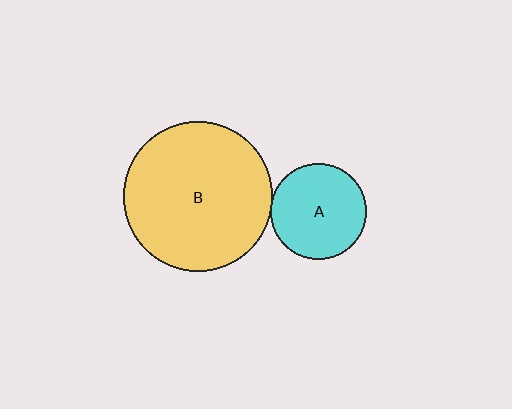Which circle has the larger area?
Circle B (yellow).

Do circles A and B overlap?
Yes.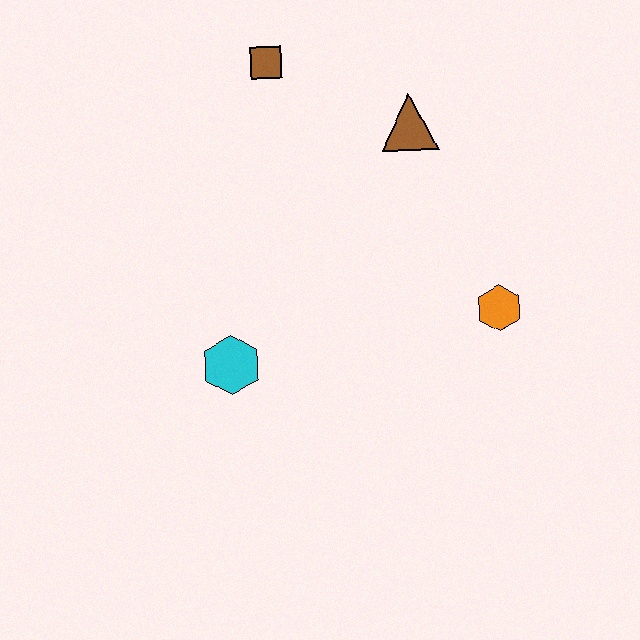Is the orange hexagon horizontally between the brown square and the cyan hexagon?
No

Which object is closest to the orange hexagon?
The brown triangle is closest to the orange hexagon.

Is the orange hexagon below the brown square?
Yes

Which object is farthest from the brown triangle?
The cyan hexagon is farthest from the brown triangle.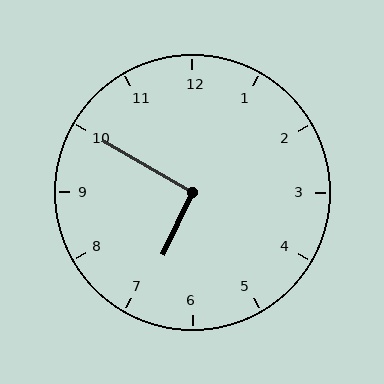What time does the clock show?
6:50.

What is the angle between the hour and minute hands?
Approximately 95 degrees.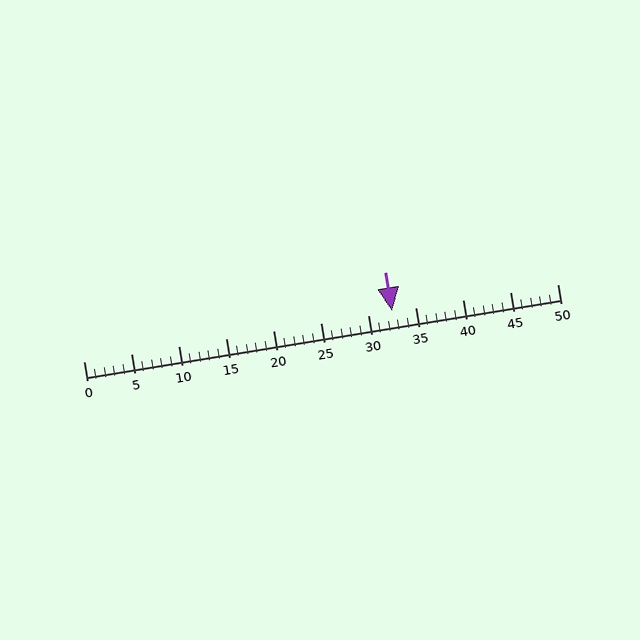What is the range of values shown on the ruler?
The ruler shows values from 0 to 50.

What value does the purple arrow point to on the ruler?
The purple arrow points to approximately 33.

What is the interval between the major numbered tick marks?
The major tick marks are spaced 5 units apart.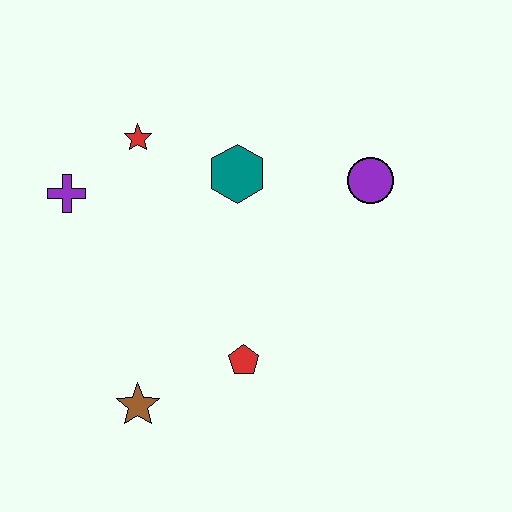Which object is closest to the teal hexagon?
The red star is closest to the teal hexagon.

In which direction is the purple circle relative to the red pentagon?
The purple circle is above the red pentagon.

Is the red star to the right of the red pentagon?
No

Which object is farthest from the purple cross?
The purple circle is farthest from the purple cross.